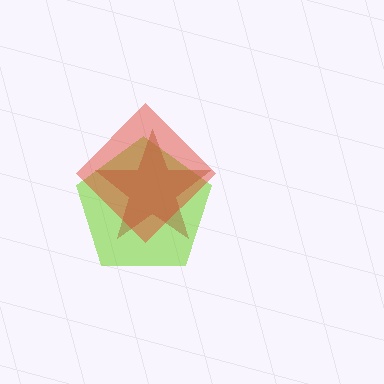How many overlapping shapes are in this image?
There are 3 overlapping shapes in the image.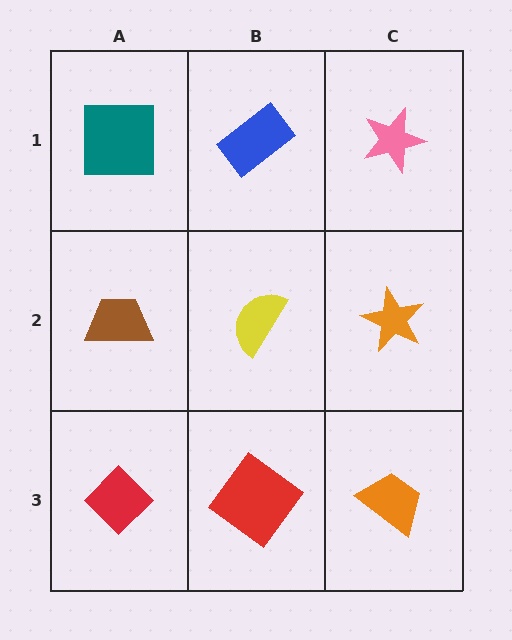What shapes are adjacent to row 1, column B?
A yellow semicircle (row 2, column B), a teal square (row 1, column A), a pink star (row 1, column C).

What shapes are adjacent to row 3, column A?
A brown trapezoid (row 2, column A), a red diamond (row 3, column B).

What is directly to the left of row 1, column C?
A blue rectangle.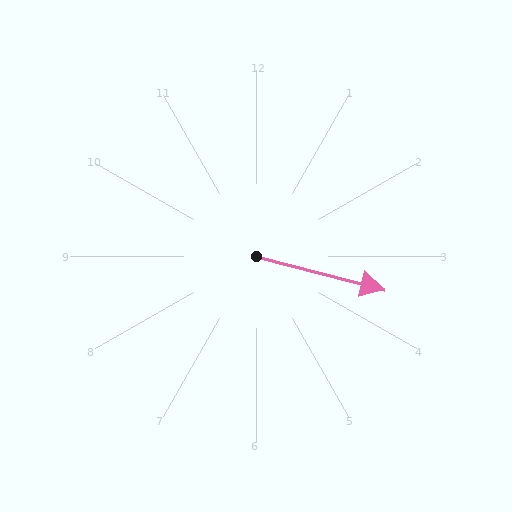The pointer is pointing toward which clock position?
Roughly 3 o'clock.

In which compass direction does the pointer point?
East.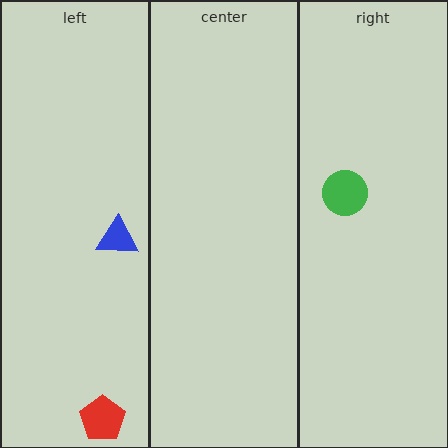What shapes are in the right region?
The green circle.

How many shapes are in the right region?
1.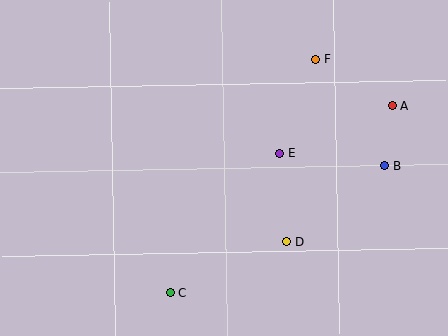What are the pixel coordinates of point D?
Point D is at (287, 242).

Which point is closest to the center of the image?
Point E at (279, 153) is closest to the center.